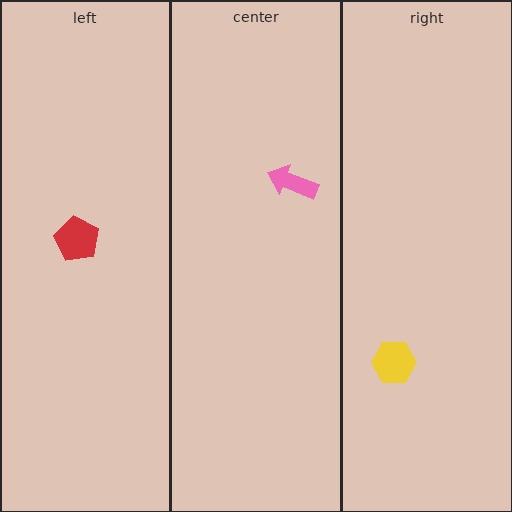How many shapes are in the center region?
1.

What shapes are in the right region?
The yellow hexagon.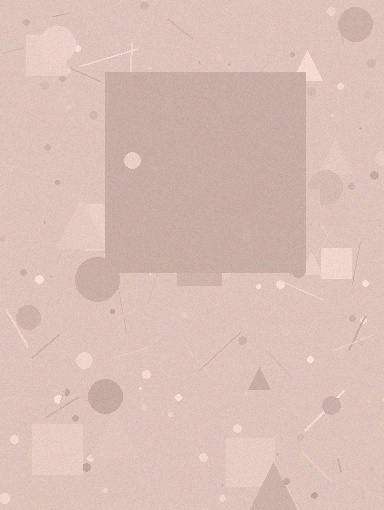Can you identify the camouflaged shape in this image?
The camouflaged shape is a square.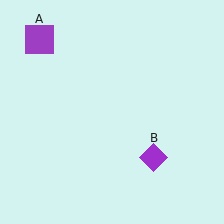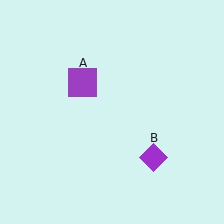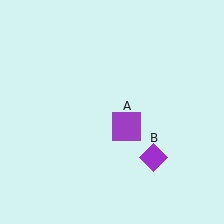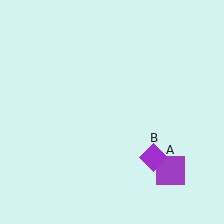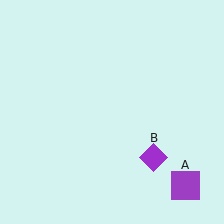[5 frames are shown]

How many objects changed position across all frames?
1 object changed position: purple square (object A).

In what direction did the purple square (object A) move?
The purple square (object A) moved down and to the right.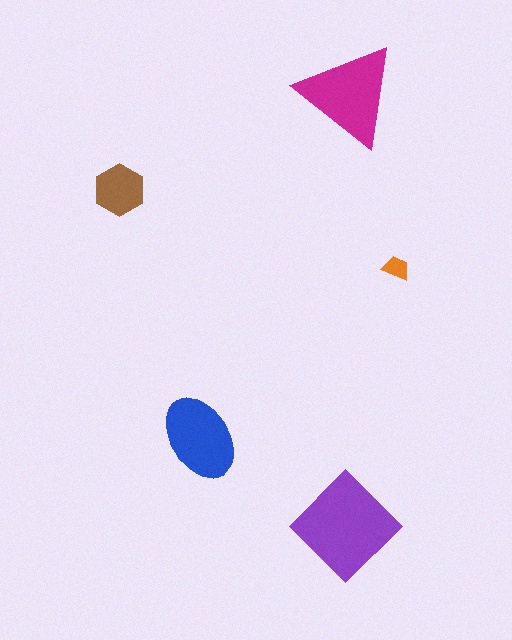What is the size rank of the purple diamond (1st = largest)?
1st.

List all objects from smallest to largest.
The orange trapezoid, the brown hexagon, the blue ellipse, the magenta triangle, the purple diamond.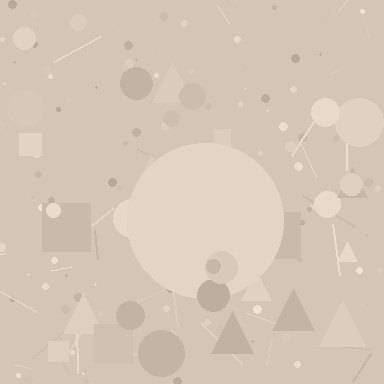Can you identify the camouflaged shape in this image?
The camouflaged shape is a circle.